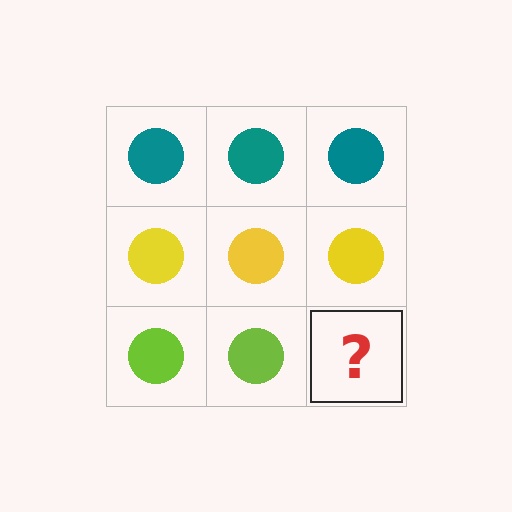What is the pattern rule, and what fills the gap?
The rule is that each row has a consistent color. The gap should be filled with a lime circle.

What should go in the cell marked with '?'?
The missing cell should contain a lime circle.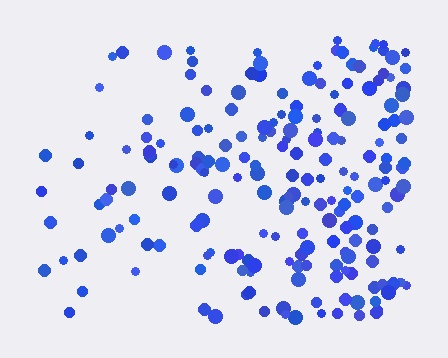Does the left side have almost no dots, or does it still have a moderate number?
Still a moderate number, just noticeably fewer than the right.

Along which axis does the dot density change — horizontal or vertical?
Horizontal.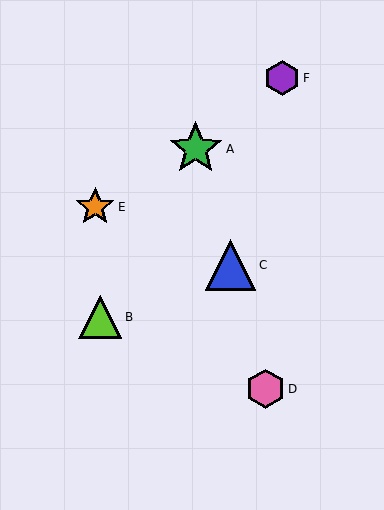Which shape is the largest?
The green star (labeled A) is the largest.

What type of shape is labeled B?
Shape B is a lime triangle.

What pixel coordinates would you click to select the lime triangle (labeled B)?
Click at (100, 317) to select the lime triangle B.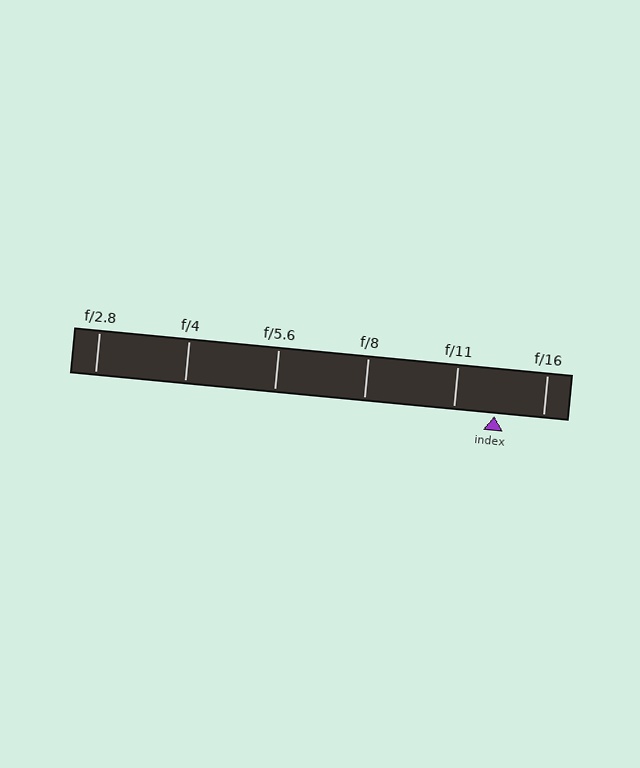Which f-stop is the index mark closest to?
The index mark is closest to f/11.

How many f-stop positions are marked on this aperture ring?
There are 6 f-stop positions marked.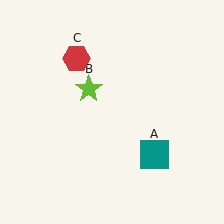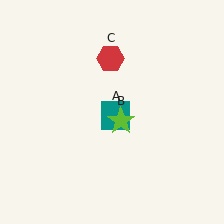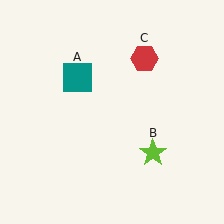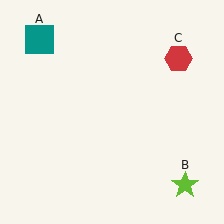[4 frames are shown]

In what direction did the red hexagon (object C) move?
The red hexagon (object C) moved right.